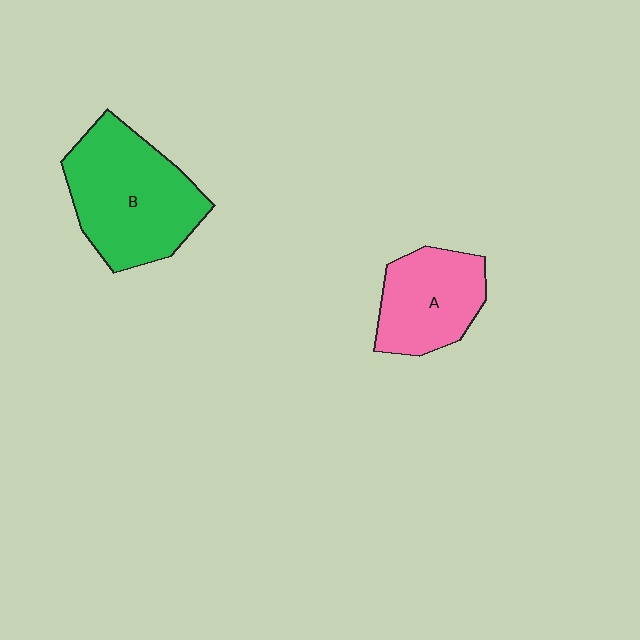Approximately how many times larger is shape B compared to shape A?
Approximately 1.5 times.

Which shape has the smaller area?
Shape A (pink).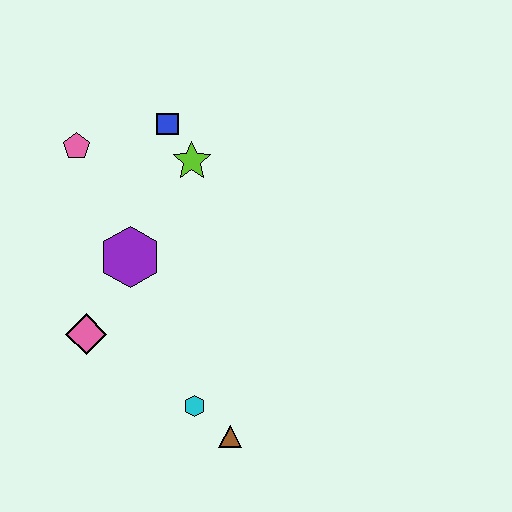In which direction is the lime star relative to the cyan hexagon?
The lime star is above the cyan hexagon.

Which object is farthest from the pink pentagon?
The brown triangle is farthest from the pink pentagon.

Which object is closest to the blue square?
The lime star is closest to the blue square.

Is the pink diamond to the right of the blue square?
No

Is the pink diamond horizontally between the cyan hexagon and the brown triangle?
No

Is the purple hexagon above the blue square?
No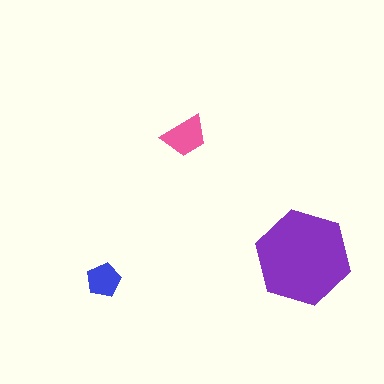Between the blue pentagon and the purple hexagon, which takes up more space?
The purple hexagon.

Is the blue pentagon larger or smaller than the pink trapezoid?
Smaller.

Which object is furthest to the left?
The blue pentagon is leftmost.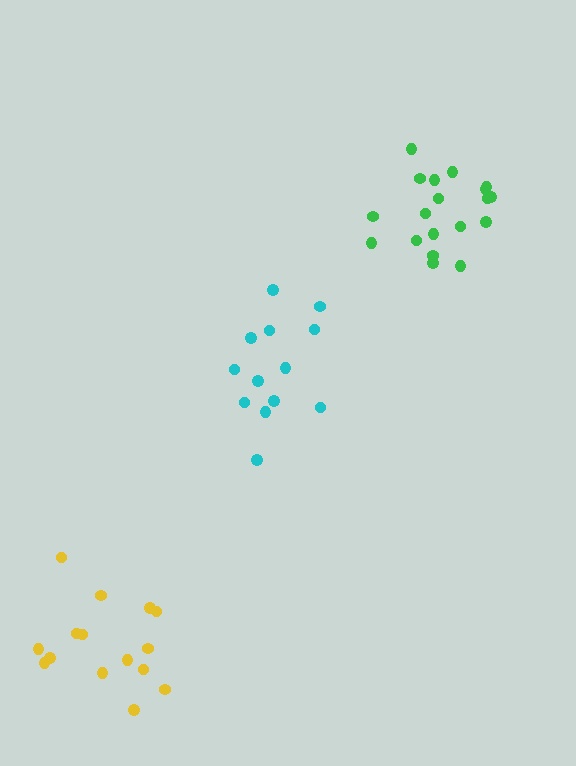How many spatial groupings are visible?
There are 3 spatial groupings.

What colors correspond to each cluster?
The clusters are colored: cyan, yellow, green.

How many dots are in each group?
Group 1: 13 dots, Group 2: 15 dots, Group 3: 19 dots (47 total).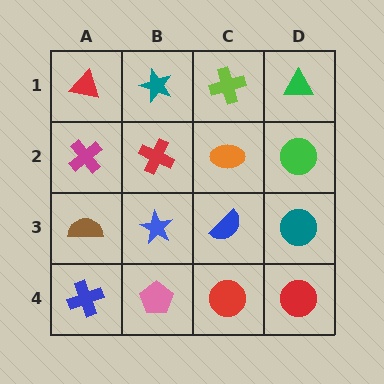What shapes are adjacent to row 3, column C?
An orange ellipse (row 2, column C), a red circle (row 4, column C), a blue star (row 3, column B), a teal circle (row 3, column D).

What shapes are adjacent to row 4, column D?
A teal circle (row 3, column D), a red circle (row 4, column C).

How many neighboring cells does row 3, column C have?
4.